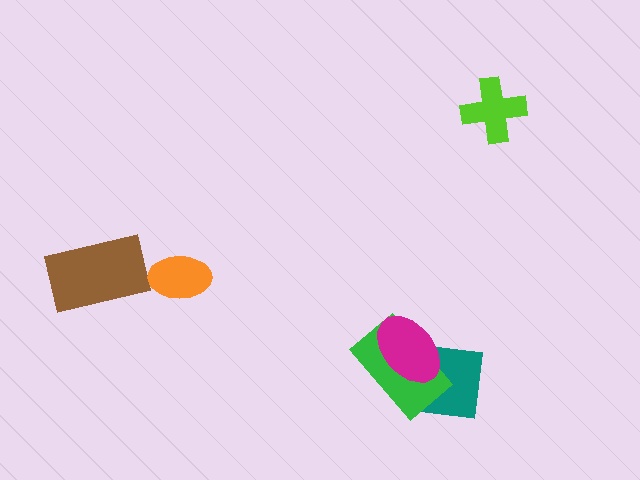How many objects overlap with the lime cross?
0 objects overlap with the lime cross.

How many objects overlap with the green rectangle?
2 objects overlap with the green rectangle.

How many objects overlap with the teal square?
2 objects overlap with the teal square.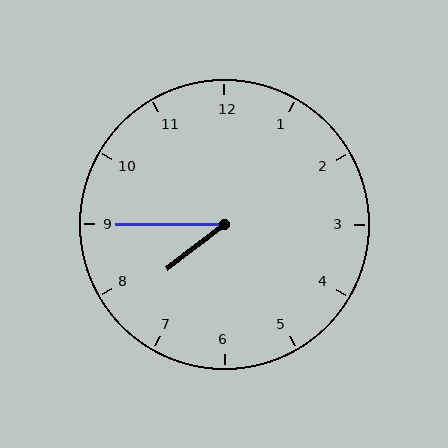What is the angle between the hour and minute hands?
Approximately 38 degrees.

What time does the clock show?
7:45.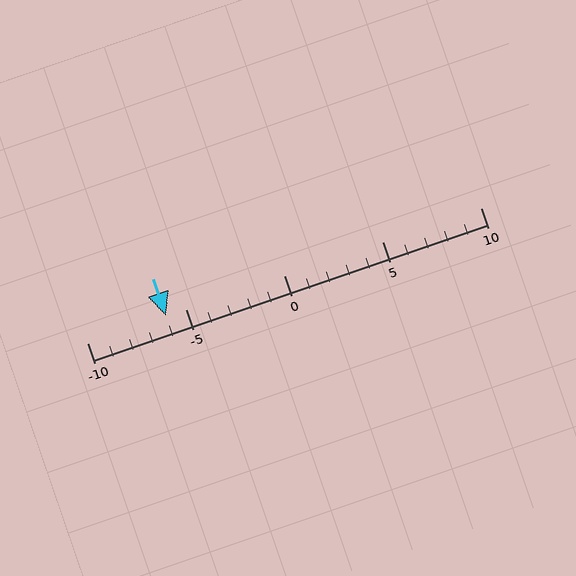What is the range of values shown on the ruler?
The ruler shows values from -10 to 10.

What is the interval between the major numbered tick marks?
The major tick marks are spaced 5 units apart.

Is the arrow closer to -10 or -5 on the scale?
The arrow is closer to -5.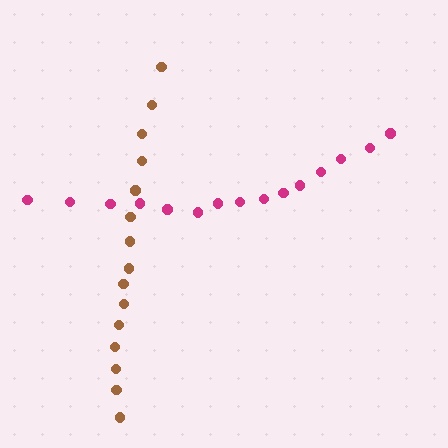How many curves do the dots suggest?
There are 2 distinct paths.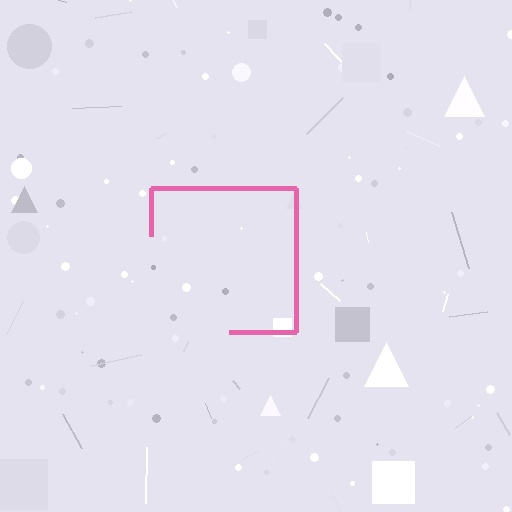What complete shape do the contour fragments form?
The contour fragments form a square.